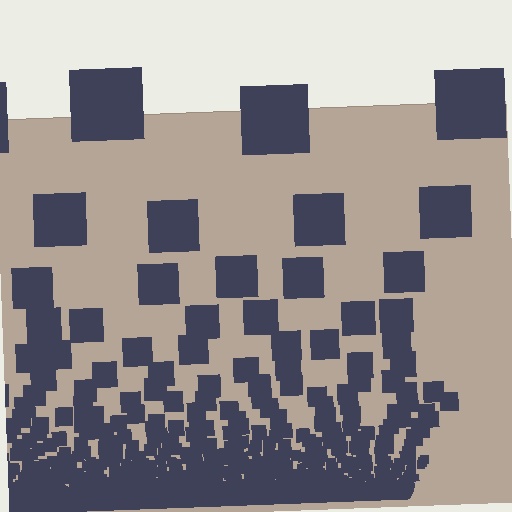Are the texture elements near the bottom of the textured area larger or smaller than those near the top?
Smaller. The gradient is inverted — elements near the bottom are smaller and denser.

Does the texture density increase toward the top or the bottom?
Density increases toward the bottom.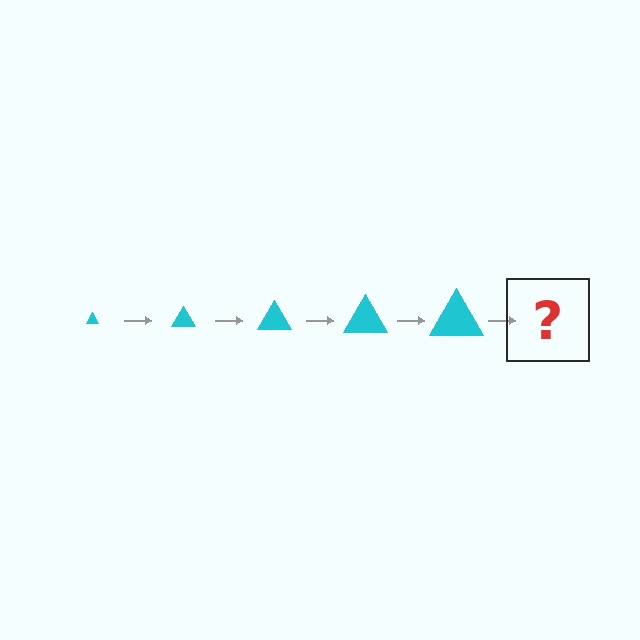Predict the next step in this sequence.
The next step is a cyan triangle, larger than the previous one.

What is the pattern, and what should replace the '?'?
The pattern is that the triangle gets progressively larger each step. The '?' should be a cyan triangle, larger than the previous one.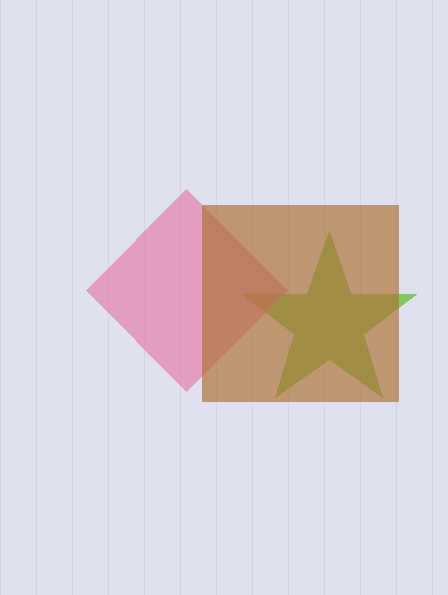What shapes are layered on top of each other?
The layered shapes are: a lime star, a pink diamond, a brown square.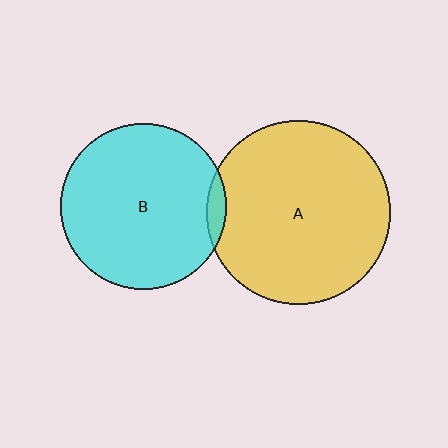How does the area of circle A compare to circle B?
Approximately 1.2 times.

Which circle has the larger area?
Circle A (yellow).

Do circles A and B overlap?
Yes.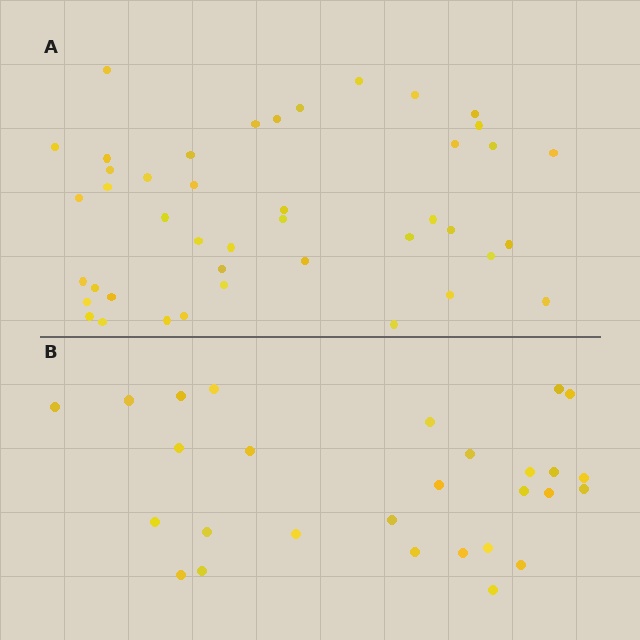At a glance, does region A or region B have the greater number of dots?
Region A (the top region) has more dots.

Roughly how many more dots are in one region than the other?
Region A has approximately 15 more dots than region B.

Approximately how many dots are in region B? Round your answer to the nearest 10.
About 30 dots. (The exact count is 28, which rounds to 30.)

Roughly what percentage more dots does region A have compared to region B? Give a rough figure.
About 55% more.